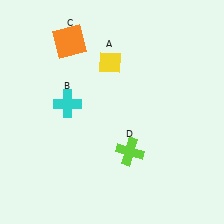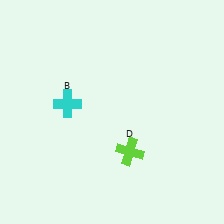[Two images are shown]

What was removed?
The yellow diamond (A), the orange square (C) were removed in Image 2.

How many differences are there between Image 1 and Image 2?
There are 2 differences between the two images.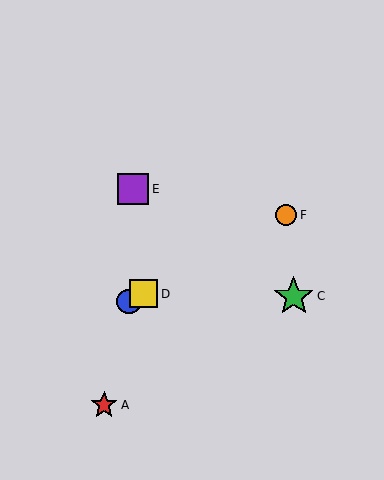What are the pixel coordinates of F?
Object F is at (286, 215).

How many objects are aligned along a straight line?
3 objects (B, D, F) are aligned along a straight line.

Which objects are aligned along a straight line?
Objects B, D, F are aligned along a straight line.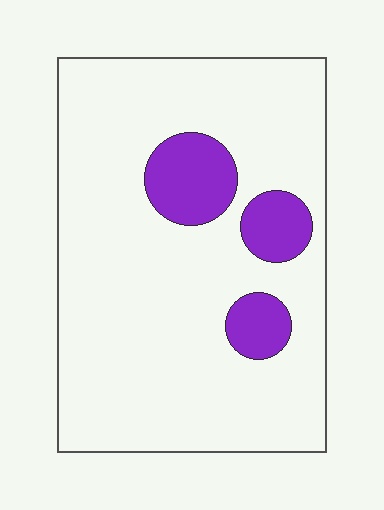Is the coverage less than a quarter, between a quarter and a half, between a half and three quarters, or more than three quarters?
Less than a quarter.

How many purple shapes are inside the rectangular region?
3.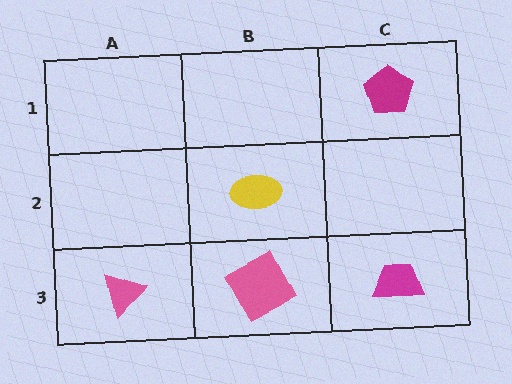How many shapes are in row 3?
3 shapes.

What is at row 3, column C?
A magenta trapezoid.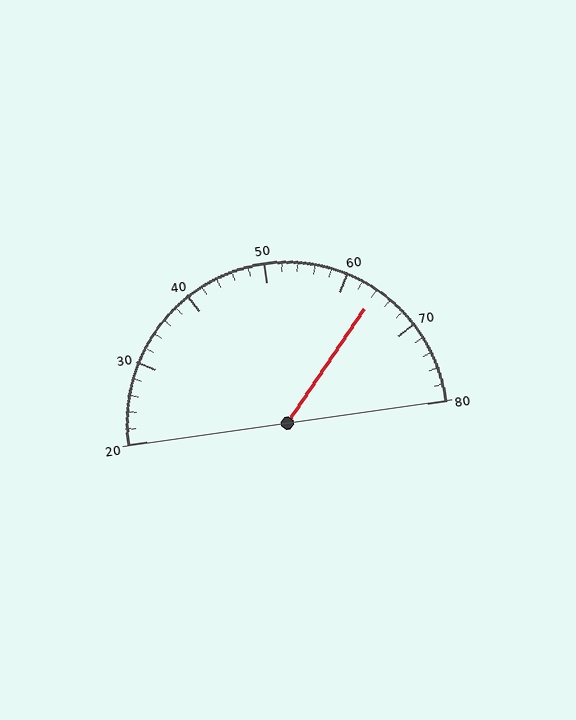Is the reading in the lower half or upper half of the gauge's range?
The reading is in the upper half of the range (20 to 80).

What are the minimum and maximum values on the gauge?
The gauge ranges from 20 to 80.